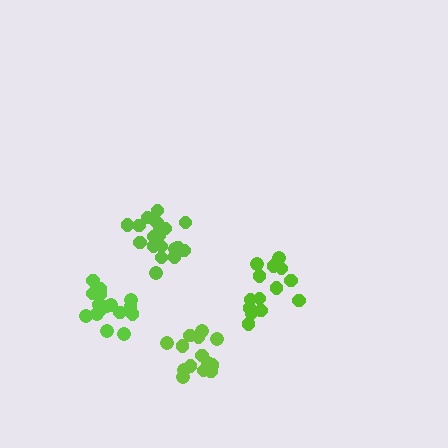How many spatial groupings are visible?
There are 4 spatial groupings.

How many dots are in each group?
Group 1: 14 dots, Group 2: 17 dots, Group 3: 19 dots, Group 4: 14 dots (64 total).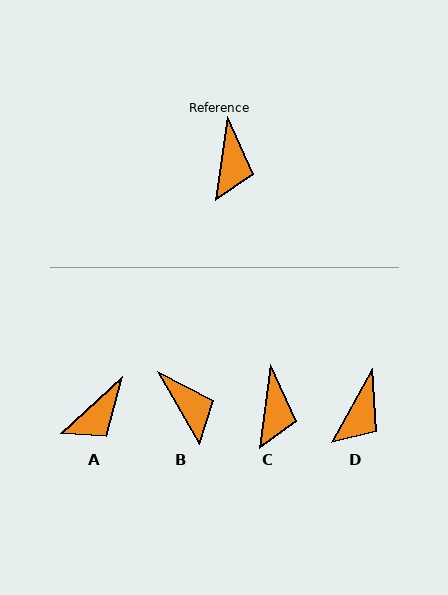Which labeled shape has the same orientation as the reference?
C.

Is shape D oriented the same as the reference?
No, it is off by about 21 degrees.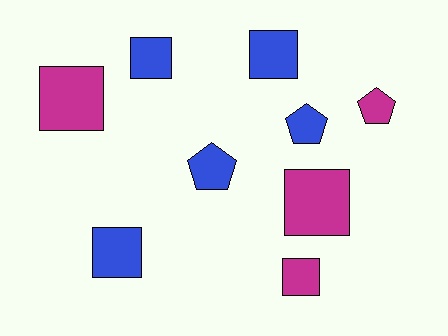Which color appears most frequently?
Blue, with 5 objects.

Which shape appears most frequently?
Square, with 6 objects.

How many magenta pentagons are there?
There is 1 magenta pentagon.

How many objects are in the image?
There are 9 objects.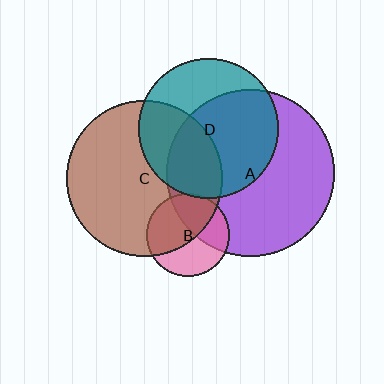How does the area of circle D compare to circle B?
Approximately 2.8 times.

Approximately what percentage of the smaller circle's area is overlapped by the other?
Approximately 55%.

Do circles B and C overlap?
Yes.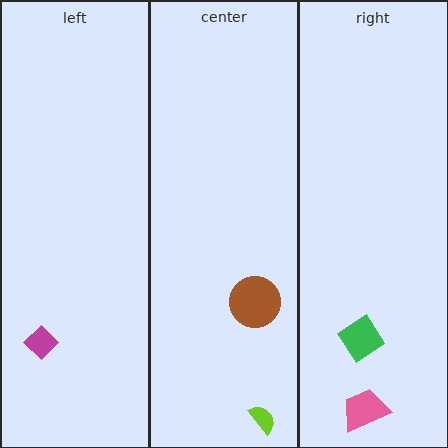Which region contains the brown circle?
The center region.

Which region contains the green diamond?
The right region.